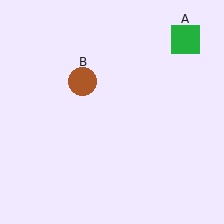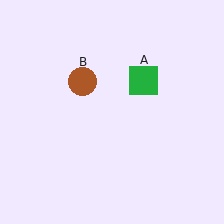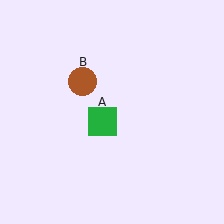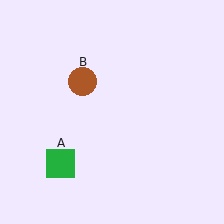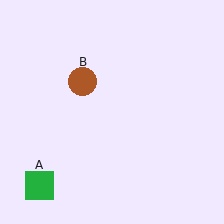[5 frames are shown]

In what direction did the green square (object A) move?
The green square (object A) moved down and to the left.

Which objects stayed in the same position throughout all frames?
Brown circle (object B) remained stationary.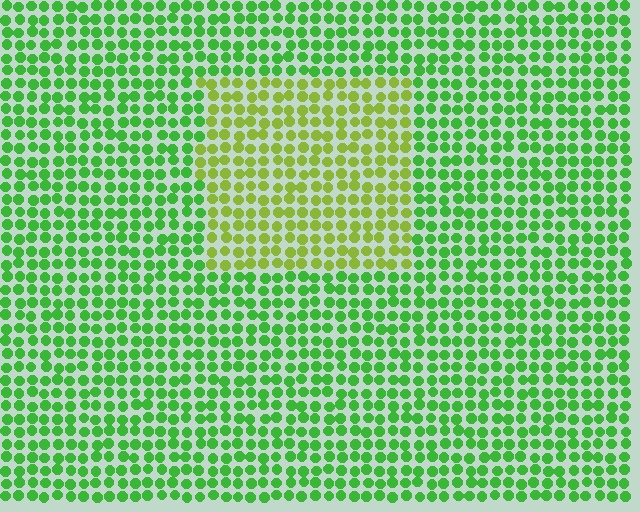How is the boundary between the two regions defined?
The boundary is defined purely by a slight shift in hue (about 37 degrees). Spacing, size, and orientation are identical on both sides.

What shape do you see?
I see a rectangle.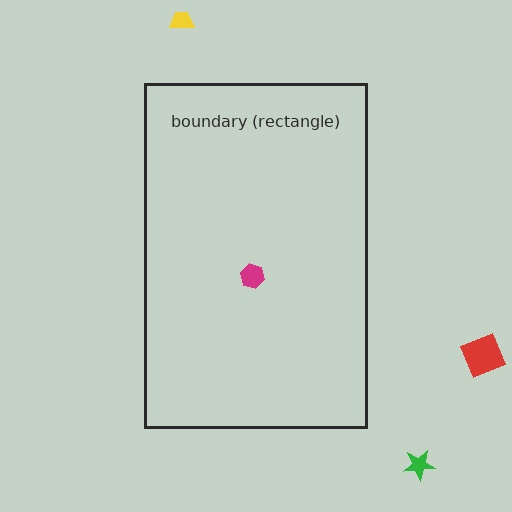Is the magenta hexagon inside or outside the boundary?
Inside.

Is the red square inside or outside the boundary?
Outside.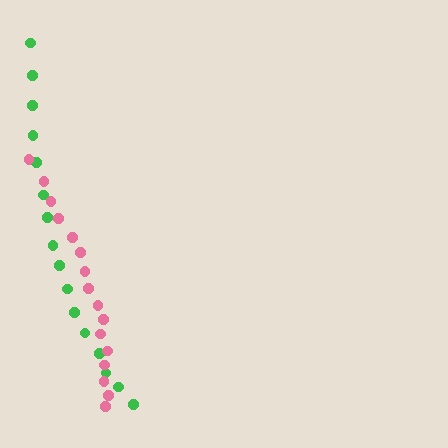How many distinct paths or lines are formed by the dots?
There are 2 distinct paths.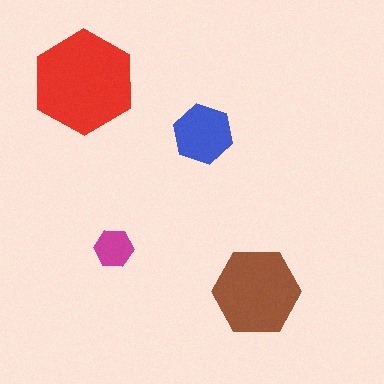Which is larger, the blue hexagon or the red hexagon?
The red one.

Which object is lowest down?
The brown hexagon is bottommost.